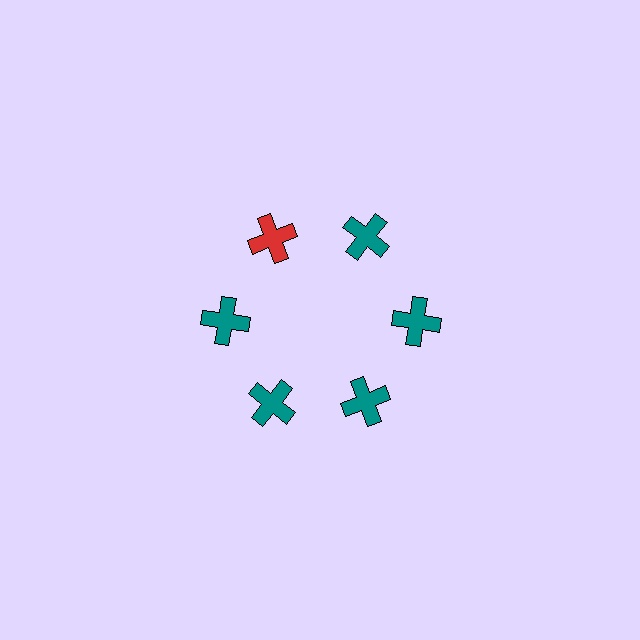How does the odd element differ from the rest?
It has a different color: red instead of teal.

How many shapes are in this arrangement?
There are 6 shapes arranged in a ring pattern.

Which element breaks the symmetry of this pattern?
The red cross at roughly the 11 o'clock position breaks the symmetry. All other shapes are teal crosses.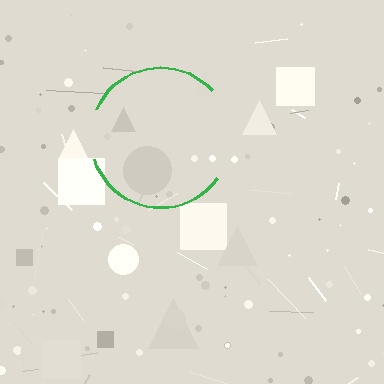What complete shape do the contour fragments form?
The contour fragments form a circle.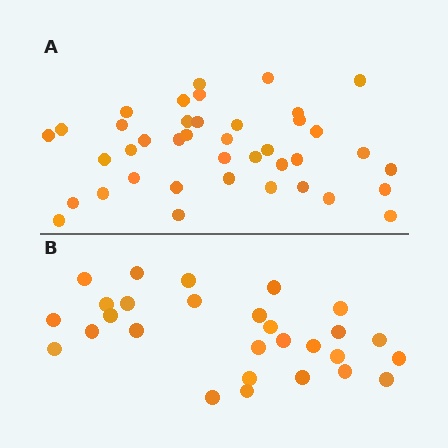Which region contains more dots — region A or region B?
Region A (the top region) has more dots.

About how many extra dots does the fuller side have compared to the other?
Region A has roughly 12 or so more dots than region B.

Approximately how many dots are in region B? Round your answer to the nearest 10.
About 30 dots. (The exact count is 28, which rounds to 30.)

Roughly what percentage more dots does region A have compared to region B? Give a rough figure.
About 45% more.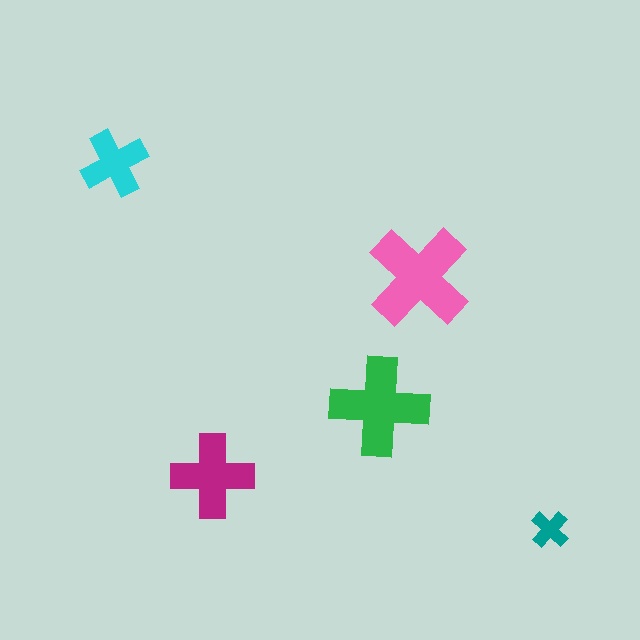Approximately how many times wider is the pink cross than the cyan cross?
About 1.5 times wider.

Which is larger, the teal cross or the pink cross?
The pink one.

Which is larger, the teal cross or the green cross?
The green one.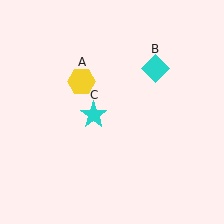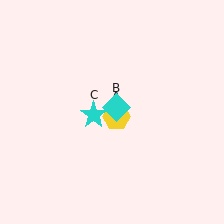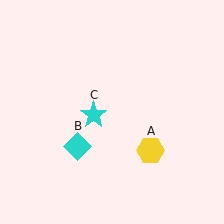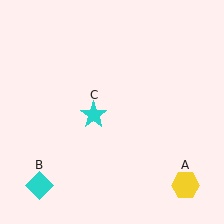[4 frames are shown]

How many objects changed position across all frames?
2 objects changed position: yellow hexagon (object A), cyan diamond (object B).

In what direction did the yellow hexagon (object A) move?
The yellow hexagon (object A) moved down and to the right.